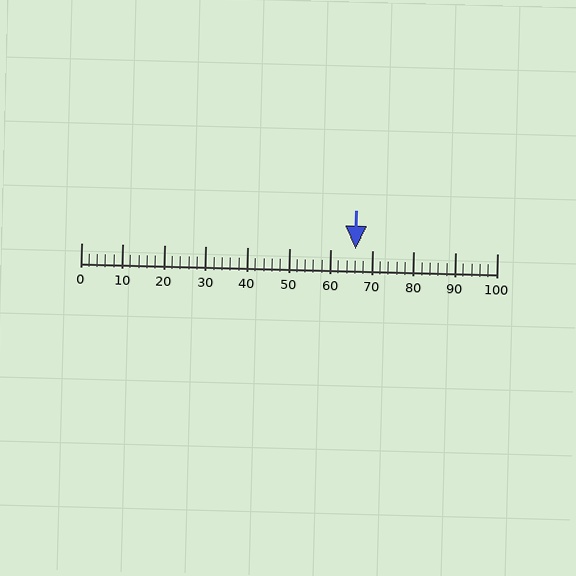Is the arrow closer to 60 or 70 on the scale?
The arrow is closer to 70.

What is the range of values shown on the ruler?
The ruler shows values from 0 to 100.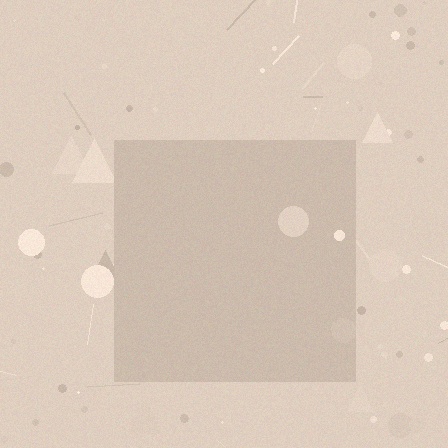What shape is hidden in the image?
A square is hidden in the image.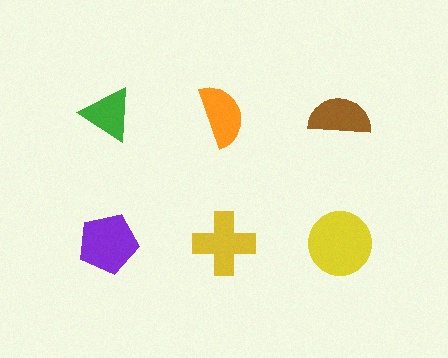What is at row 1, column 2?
An orange semicircle.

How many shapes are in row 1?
3 shapes.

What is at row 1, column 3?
A brown semicircle.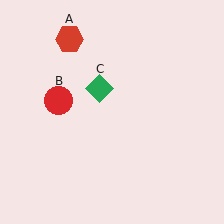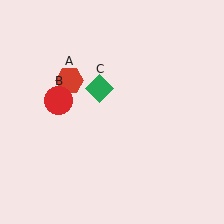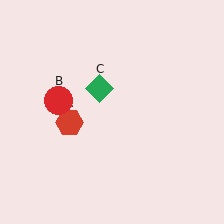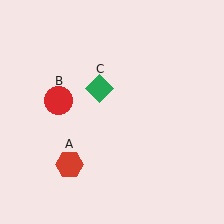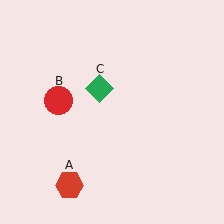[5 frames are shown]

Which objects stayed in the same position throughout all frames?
Red circle (object B) and green diamond (object C) remained stationary.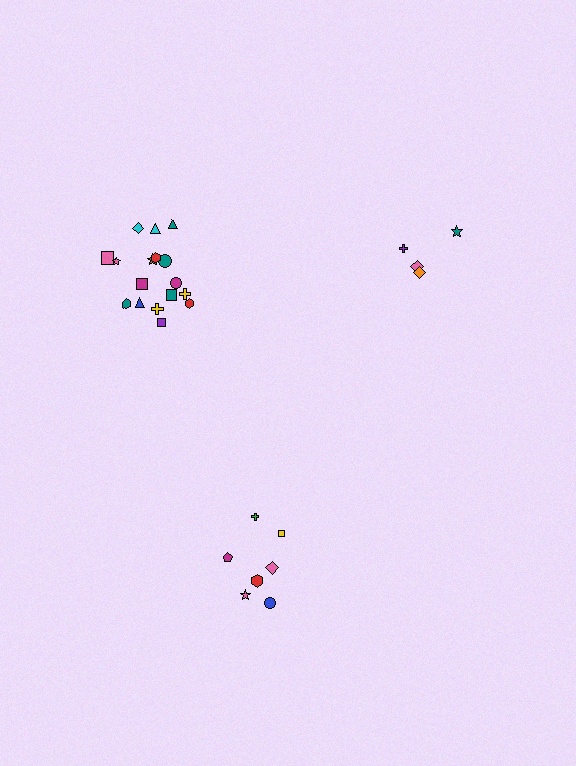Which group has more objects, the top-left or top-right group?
The top-left group.